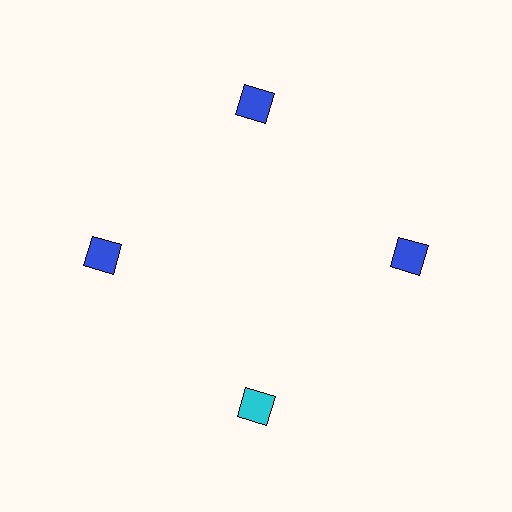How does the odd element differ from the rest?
It has a different color: cyan instead of blue.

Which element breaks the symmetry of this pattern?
The cyan diamond at roughly the 6 o'clock position breaks the symmetry. All other shapes are blue diamonds.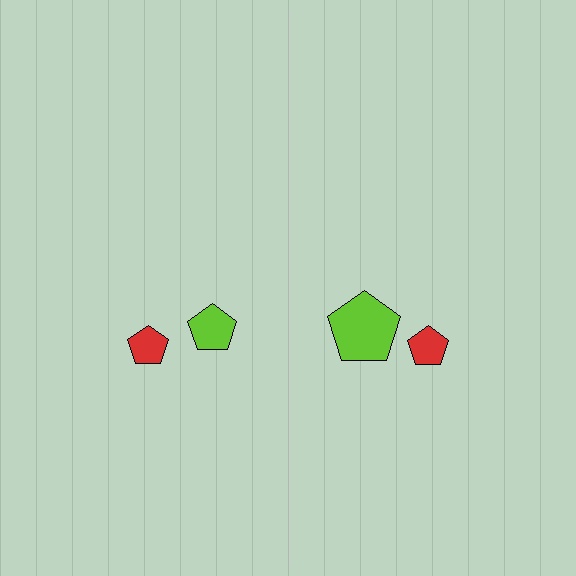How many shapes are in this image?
There are 4 shapes in this image.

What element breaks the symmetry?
The lime pentagon on the right side has a different size than its mirror counterpart.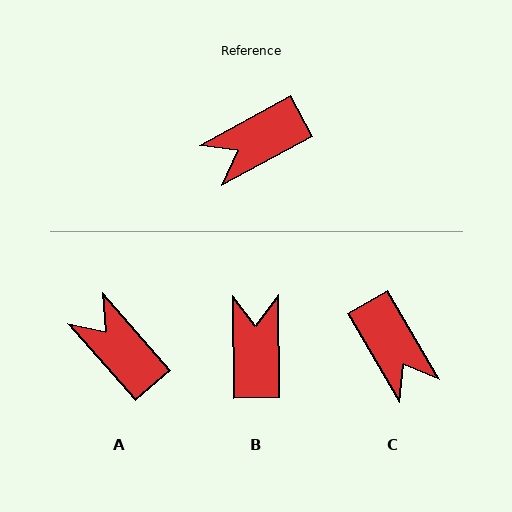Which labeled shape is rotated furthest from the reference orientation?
B, about 118 degrees away.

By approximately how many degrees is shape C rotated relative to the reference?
Approximately 91 degrees counter-clockwise.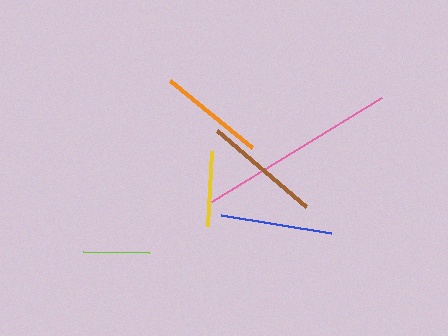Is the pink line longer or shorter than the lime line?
The pink line is longer than the lime line.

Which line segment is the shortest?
The lime line is the shortest at approximately 66 pixels.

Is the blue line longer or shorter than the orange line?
The blue line is longer than the orange line.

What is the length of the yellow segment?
The yellow segment is approximately 75 pixels long.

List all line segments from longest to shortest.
From longest to shortest: pink, brown, blue, orange, yellow, lime.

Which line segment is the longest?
The pink line is the longest at approximately 200 pixels.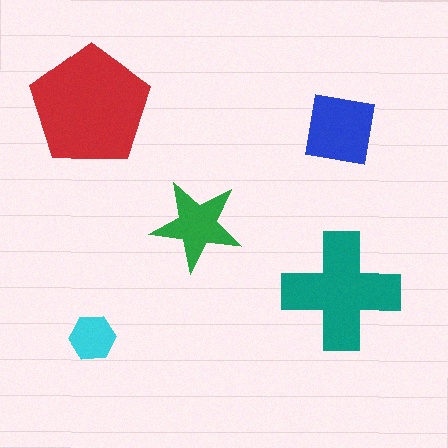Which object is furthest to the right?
The teal cross is rightmost.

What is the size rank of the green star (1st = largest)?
4th.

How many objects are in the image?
There are 5 objects in the image.